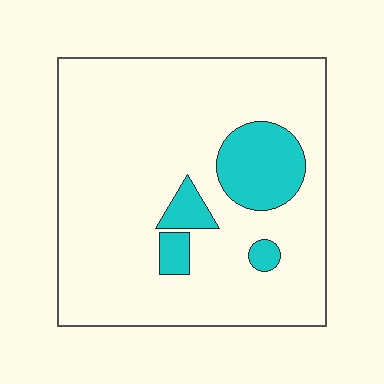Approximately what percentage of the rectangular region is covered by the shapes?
Approximately 15%.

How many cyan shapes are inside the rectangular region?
4.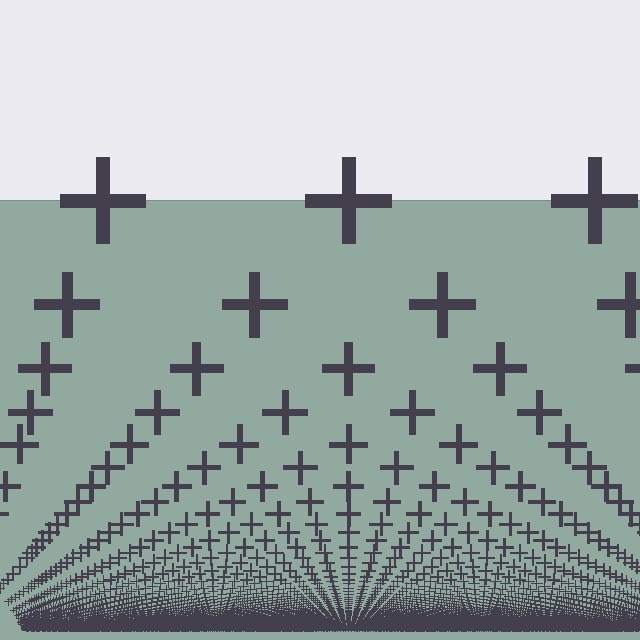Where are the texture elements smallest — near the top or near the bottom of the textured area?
Near the bottom.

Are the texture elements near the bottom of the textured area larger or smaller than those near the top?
Smaller. The gradient is inverted — elements near the bottom are smaller and denser.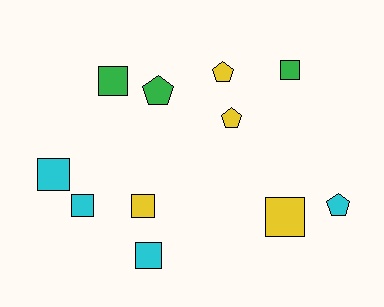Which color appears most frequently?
Yellow, with 4 objects.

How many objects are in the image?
There are 11 objects.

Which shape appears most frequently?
Square, with 7 objects.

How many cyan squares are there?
There are 3 cyan squares.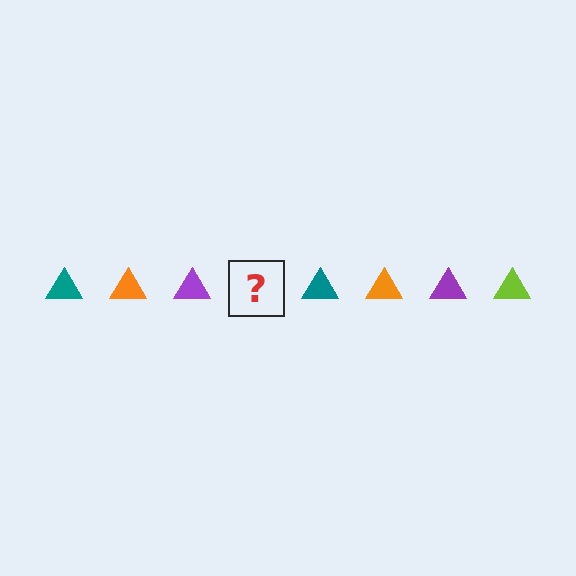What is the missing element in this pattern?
The missing element is a lime triangle.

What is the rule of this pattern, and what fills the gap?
The rule is that the pattern cycles through teal, orange, purple, lime triangles. The gap should be filled with a lime triangle.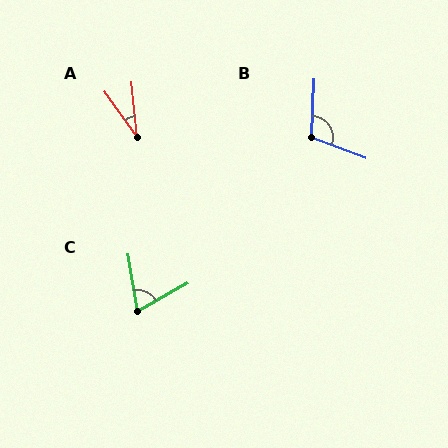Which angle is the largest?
B, at approximately 108 degrees.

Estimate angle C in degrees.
Approximately 70 degrees.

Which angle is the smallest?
A, at approximately 30 degrees.